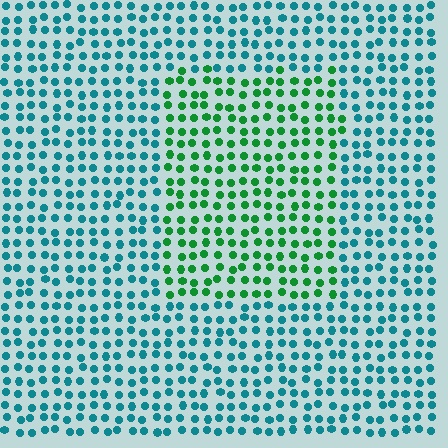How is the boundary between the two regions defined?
The boundary is defined purely by a slight shift in hue (about 50 degrees). Spacing, size, and orientation are identical on both sides.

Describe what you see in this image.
The image is filled with small teal elements in a uniform arrangement. A rectangle-shaped region is visible where the elements are tinted to a slightly different hue, forming a subtle color boundary.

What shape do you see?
I see a rectangle.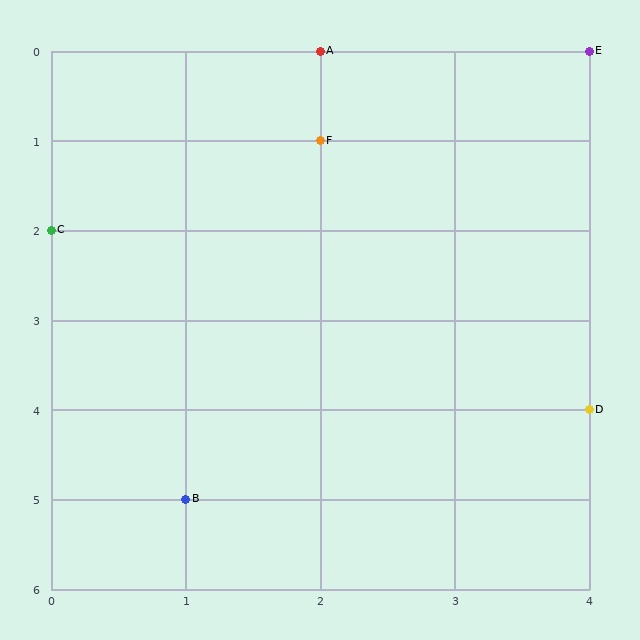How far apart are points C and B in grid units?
Points C and B are 1 column and 3 rows apart (about 3.2 grid units diagonally).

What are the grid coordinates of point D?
Point D is at grid coordinates (4, 4).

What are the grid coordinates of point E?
Point E is at grid coordinates (4, 0).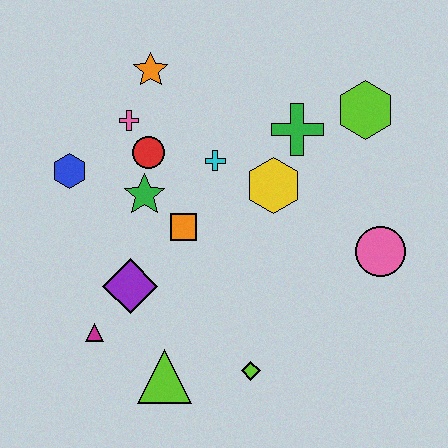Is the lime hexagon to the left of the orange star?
No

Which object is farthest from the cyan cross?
The lime triangle is farthest from the cyan cross.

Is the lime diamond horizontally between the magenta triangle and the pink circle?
Yes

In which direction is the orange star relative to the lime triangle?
The orange star is above the lime triangle.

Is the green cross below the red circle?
No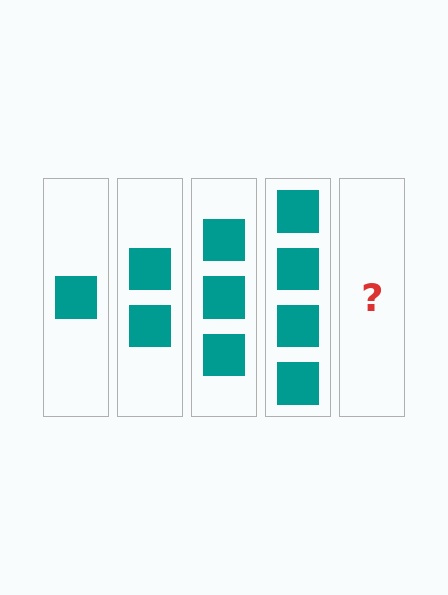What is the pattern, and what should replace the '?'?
The pattern is that each step adds one more square. The '?' should be 5 squares.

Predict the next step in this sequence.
The next step is 5 squares.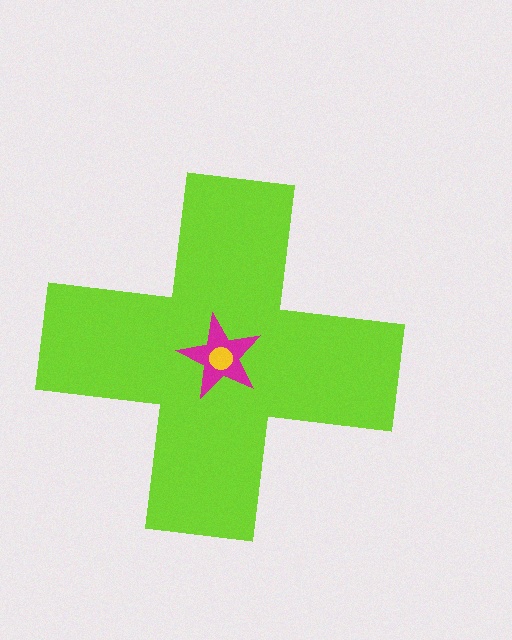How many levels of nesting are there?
3.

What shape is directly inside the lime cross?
The magenta star.